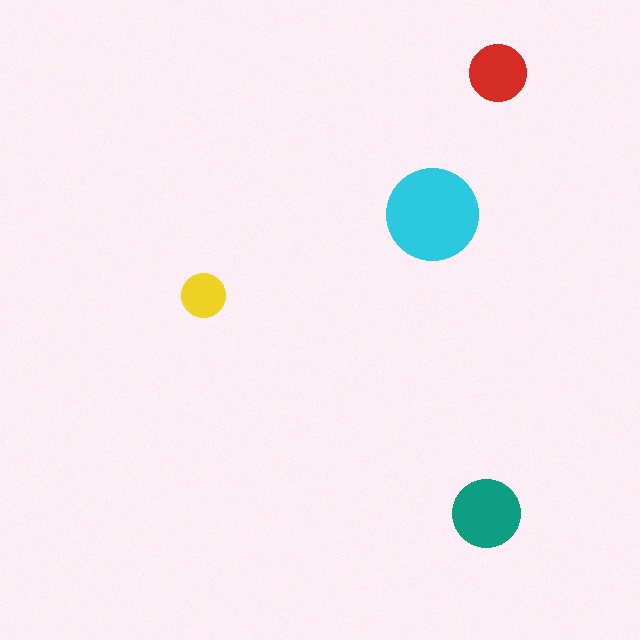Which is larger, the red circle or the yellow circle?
The red one.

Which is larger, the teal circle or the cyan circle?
The cyan one.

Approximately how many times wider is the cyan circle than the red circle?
About 1.5 times wider.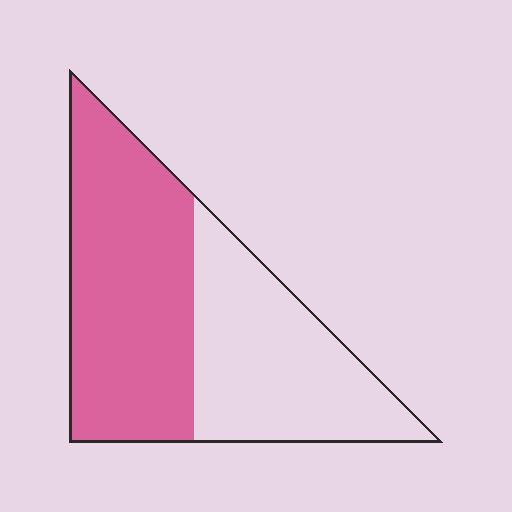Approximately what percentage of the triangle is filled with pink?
Approximately 55%.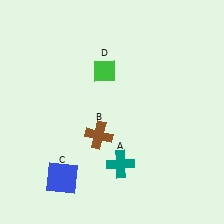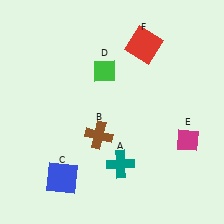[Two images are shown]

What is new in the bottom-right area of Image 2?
A magenta diamond (E) was added in the bottom-right area of Image 2.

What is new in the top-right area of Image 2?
A red square (F) was added in the top-right area of Image 2.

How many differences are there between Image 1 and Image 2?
There are 2 differences between the two images.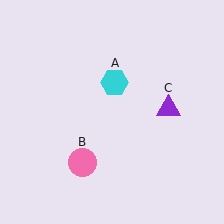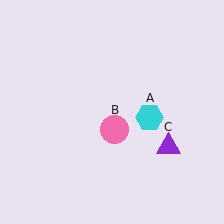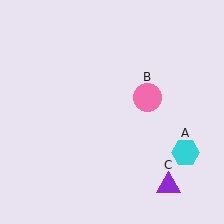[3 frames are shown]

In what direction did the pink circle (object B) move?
The pink circle (object B) moved up and to the right.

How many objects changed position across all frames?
3 objects changed position: cyan hexagon (object A), pink circle (object B), purple triangle (object C).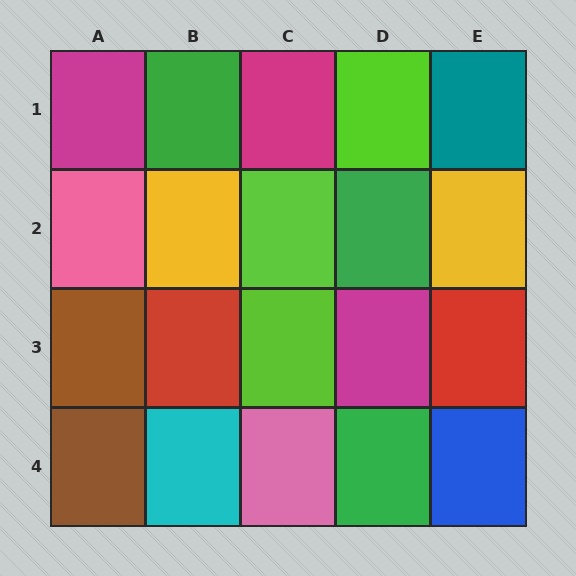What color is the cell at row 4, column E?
Blue.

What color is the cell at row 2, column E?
Yellow.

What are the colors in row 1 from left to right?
Magenta, green, magenta, lime, teal.